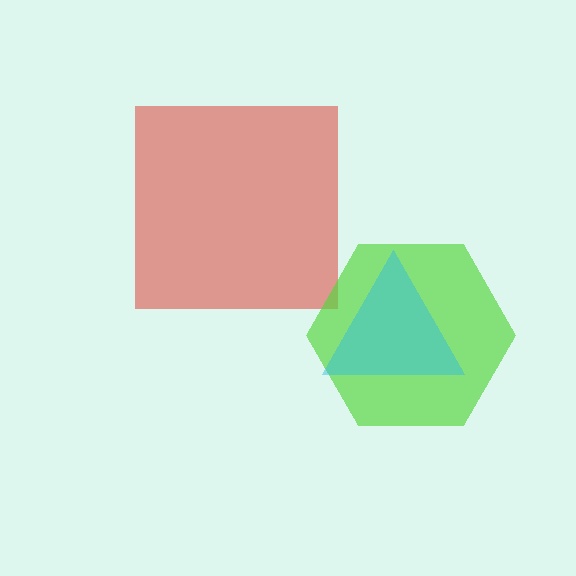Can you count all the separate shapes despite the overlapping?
Yes, there are 3 separate shapes.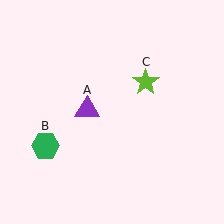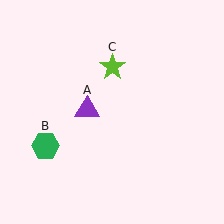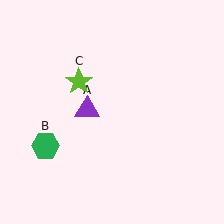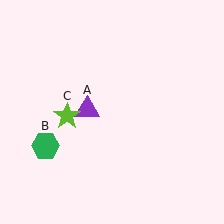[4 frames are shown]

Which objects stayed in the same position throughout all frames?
Purple triangle (object A) and green hexagon (object B) remained stationary.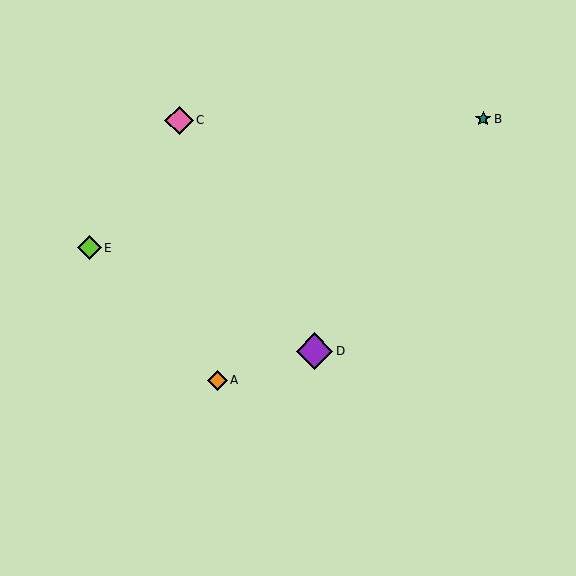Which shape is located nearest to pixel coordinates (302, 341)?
The purple diamond (labeled D) at (315, 351) is nearest to that location.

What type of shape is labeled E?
Shape E is a lime diamond.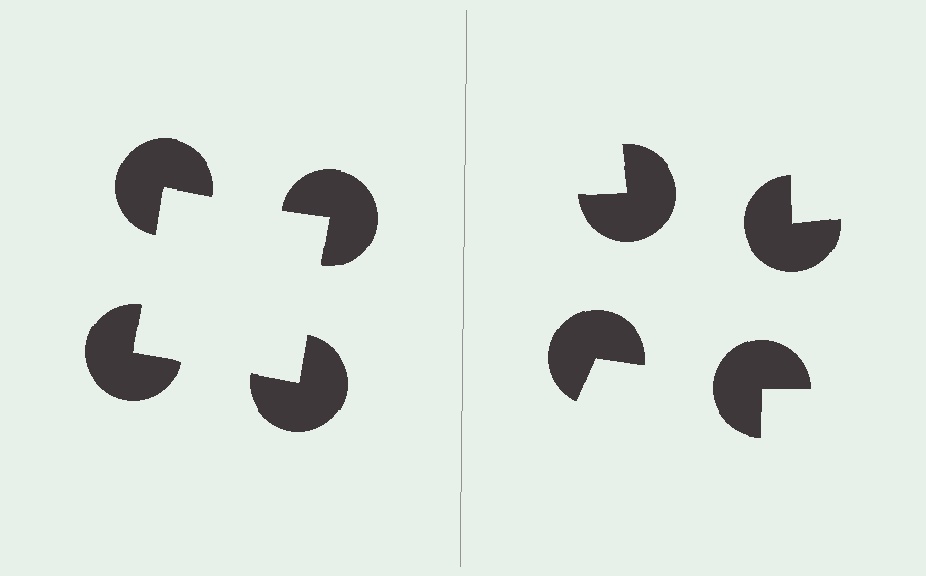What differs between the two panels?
The pac-man discs are positioned identically on both sides; only the wedge orientations differ. On the left they align to a square; on the right they are misaligned.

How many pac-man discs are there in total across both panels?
8 — 4 on each side.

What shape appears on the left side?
An illusory square.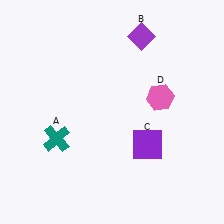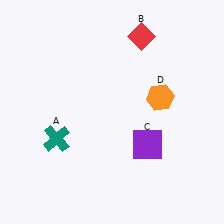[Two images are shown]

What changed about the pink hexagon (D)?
In Image 1, D is pink. In Image 2, it changed to orange.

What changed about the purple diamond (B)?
In Image 1, B is purple. In Image 2, it changed to red.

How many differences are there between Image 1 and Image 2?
There are 2 differences between the two images.